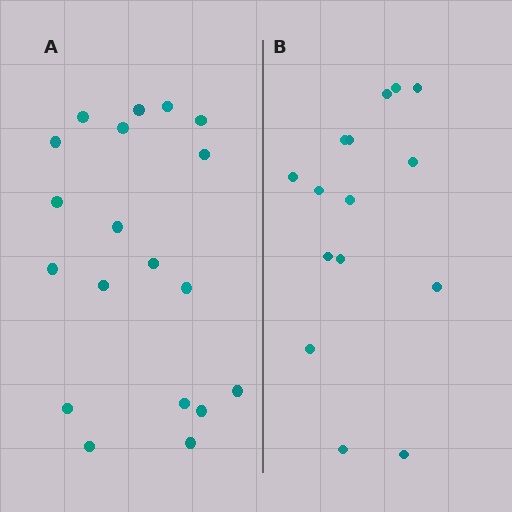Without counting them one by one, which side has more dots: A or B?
Region A (the left region) has more dots.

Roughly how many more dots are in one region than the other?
Region A has about 4 more dots than region B.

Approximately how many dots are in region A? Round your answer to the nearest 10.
About 20 dots. (The exact count is 19, which rounds to 20.)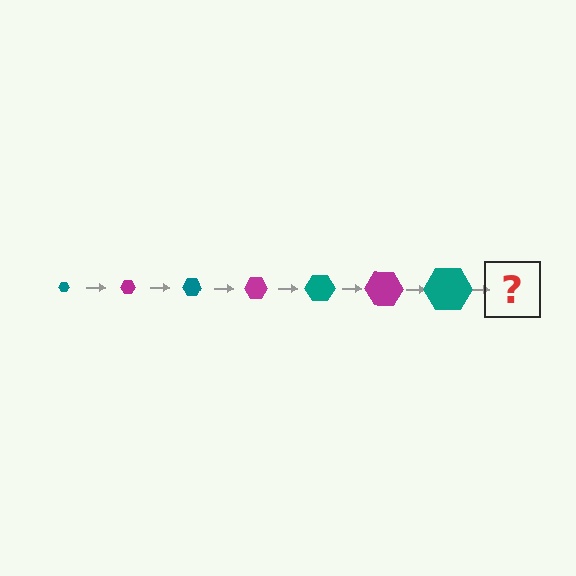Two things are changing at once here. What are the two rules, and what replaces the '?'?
The two rules are that the hexagon grows larger each step and the color cycles through teal and magenta. The '?' should be a magenta hexagon, larger than the previous one.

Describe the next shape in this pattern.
It should be a magenta hexagon, larger than the previous one.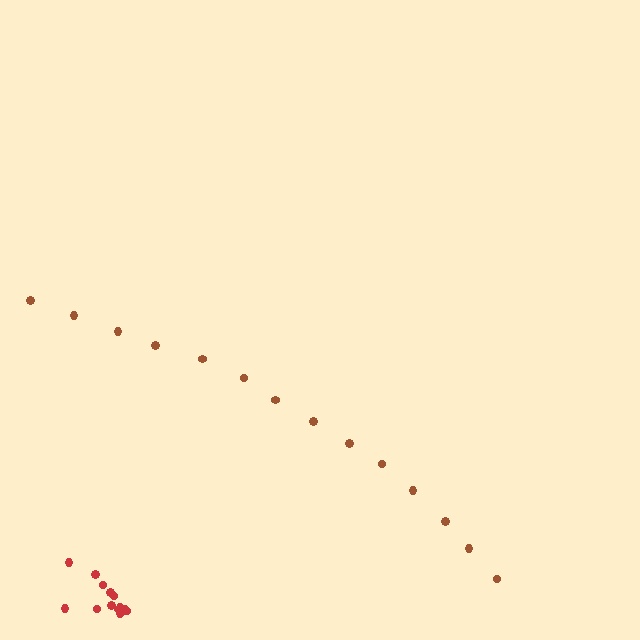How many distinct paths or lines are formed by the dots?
There are 2 distinct paths.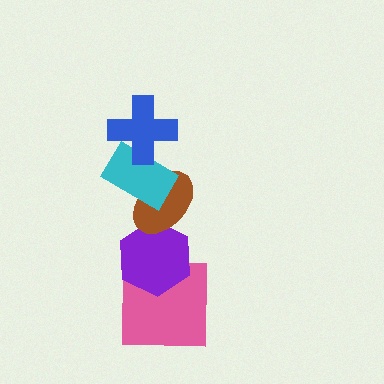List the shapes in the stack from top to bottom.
From top to bottom: the blue cross, the cyan rectangle, the brown ellipse, the purple hexagon, the pink square.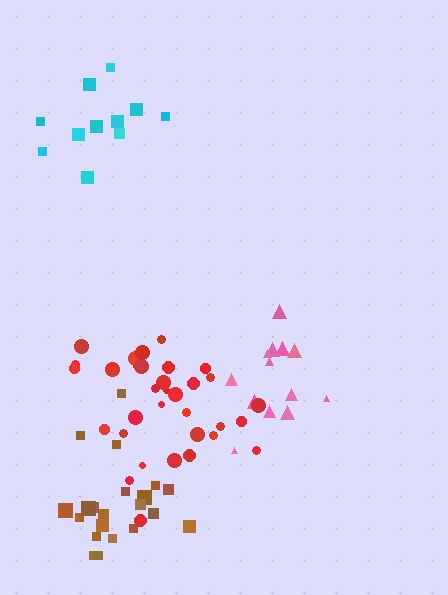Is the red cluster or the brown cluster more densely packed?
Red.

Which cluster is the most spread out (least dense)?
Cyan.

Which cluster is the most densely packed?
Red.